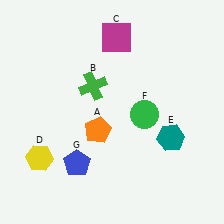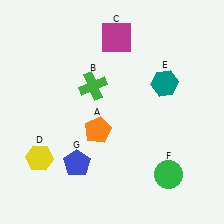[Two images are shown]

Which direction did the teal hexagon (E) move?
The teal hexagon (E) moved up.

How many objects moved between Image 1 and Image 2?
2 objects moved between the two images.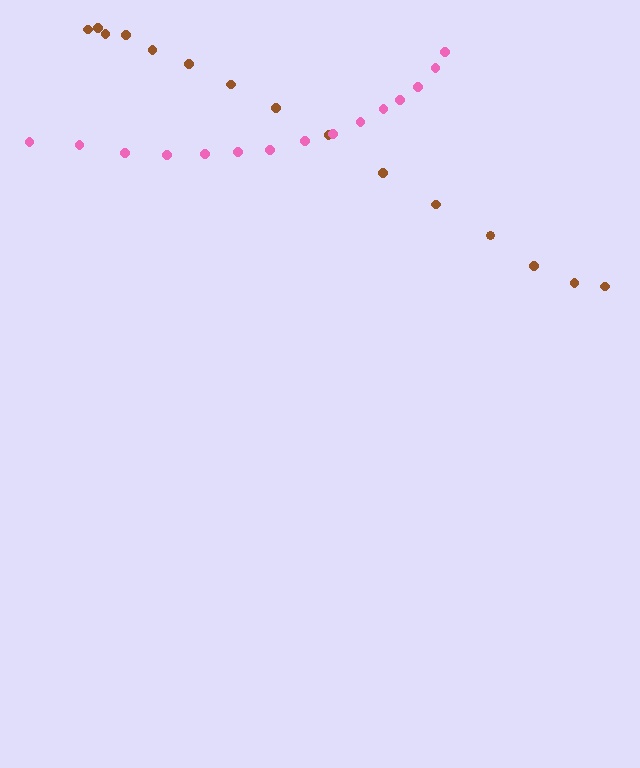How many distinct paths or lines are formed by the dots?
There are 2 distinct paths.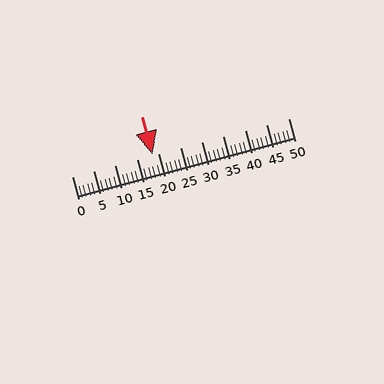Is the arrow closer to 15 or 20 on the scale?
The arrow is closer to 20.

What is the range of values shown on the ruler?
The ruler shows values from 0 to 50.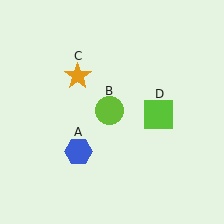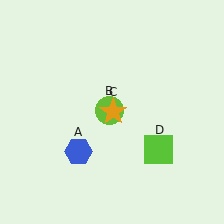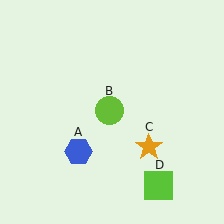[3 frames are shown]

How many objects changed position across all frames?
2 objects changed position: orange star (object C), lime square (object D).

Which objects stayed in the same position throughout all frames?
Blue hexagon (object A) and lime circle (object B) remained stationary.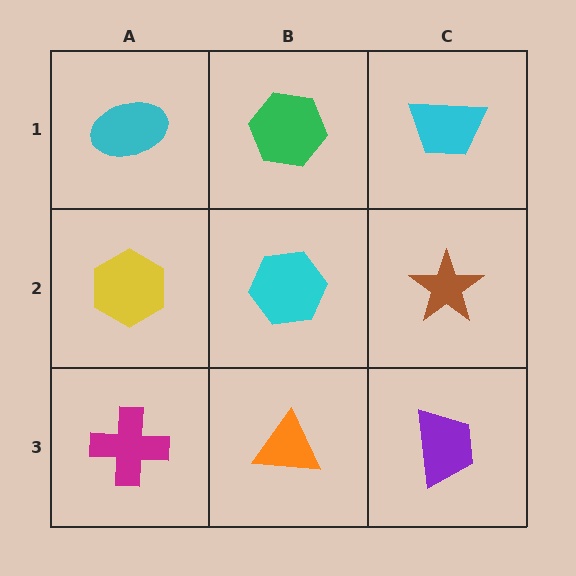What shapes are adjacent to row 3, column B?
A cyan hexagon (row 2, column B), a magenta cross (row 3, column A), a purple trapezoid (row 3, column C).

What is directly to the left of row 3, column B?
A magenta cross.